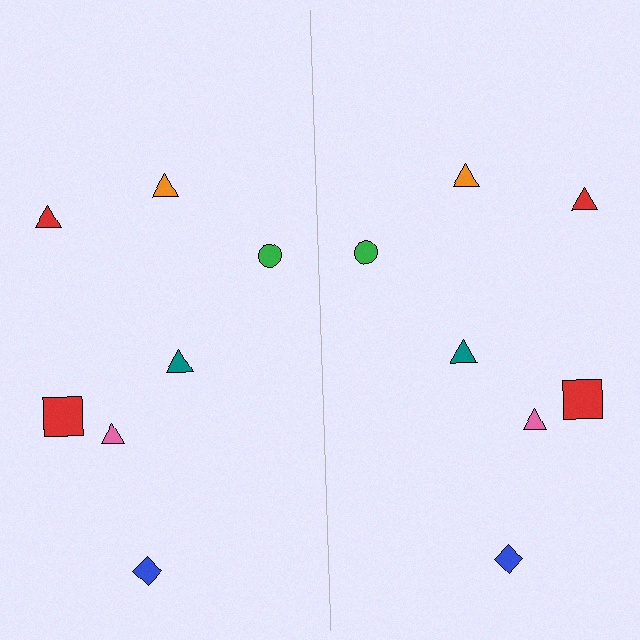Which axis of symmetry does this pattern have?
The pattern has a vertical axis of symmetry running through the center of the image.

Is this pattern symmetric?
Yes, this pattern has bilateral (reflection) symmetry.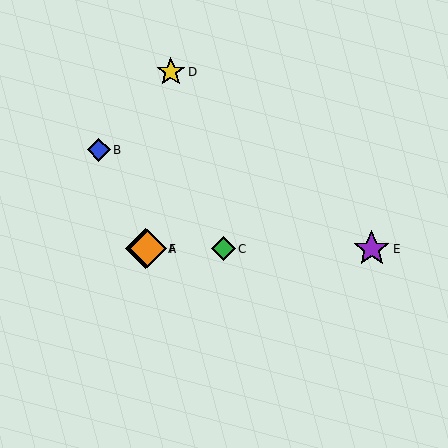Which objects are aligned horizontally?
Objects A, C, E, F are aligned horizontally.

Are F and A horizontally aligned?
Yes, both are at y≈249.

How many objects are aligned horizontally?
4 objects (A, C, E, F) are aligned horizontally.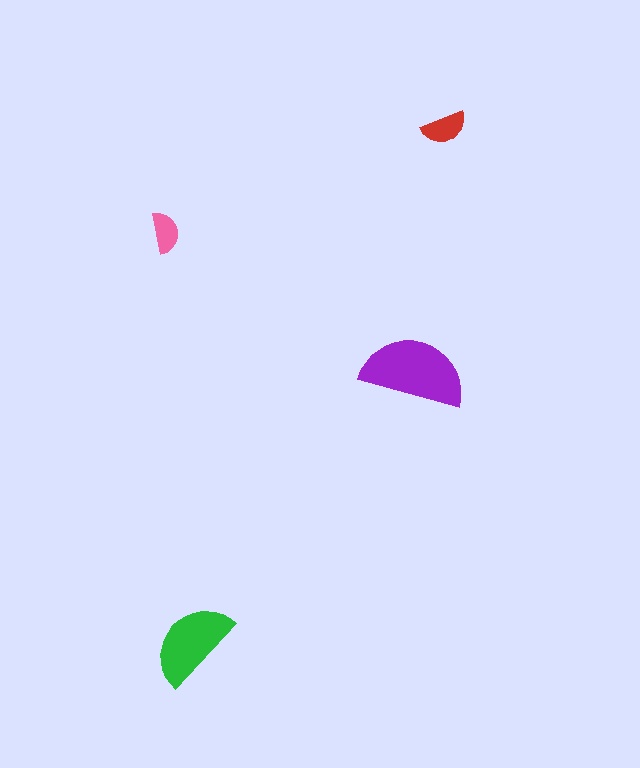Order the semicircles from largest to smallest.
the purple one, the green one, the red one, the pink one.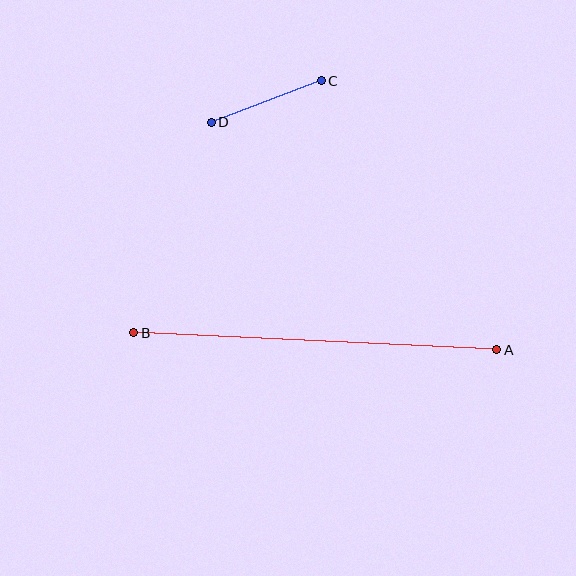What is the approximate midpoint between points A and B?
The midpoint is at approximately (315, 341) pixels.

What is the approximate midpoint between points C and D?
The midpoint is at approximately (266, 102) pixels.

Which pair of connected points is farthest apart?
Points A and B are farthest apart.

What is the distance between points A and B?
The distance is approximately 363 pixels.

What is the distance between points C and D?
The distance is approximately 117 pixels.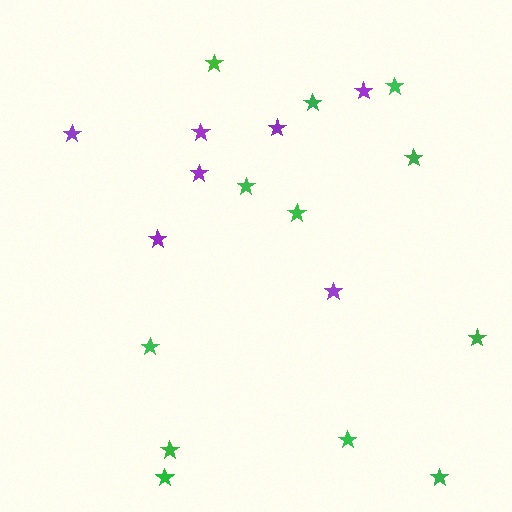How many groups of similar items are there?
There are 2 groups: one group of green stars (12) and one group of purple stars (7).